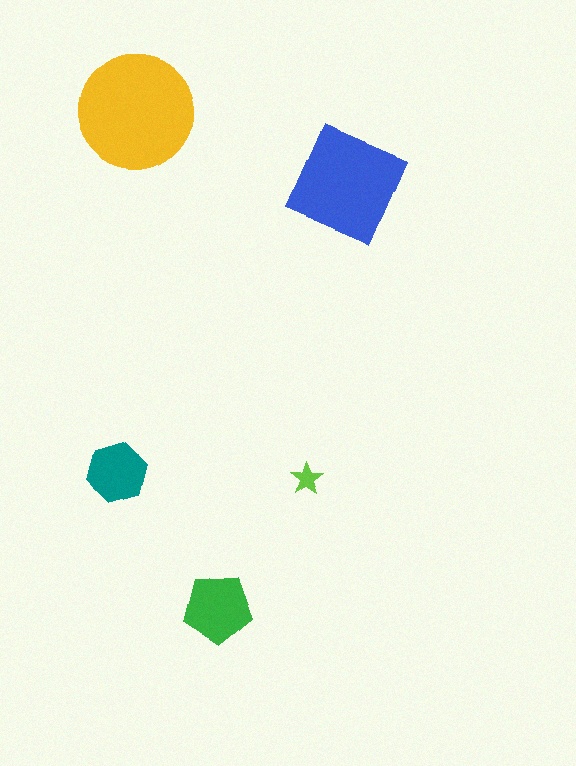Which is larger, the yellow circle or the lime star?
The yellow circle.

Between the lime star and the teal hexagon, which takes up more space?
The teal hexagon.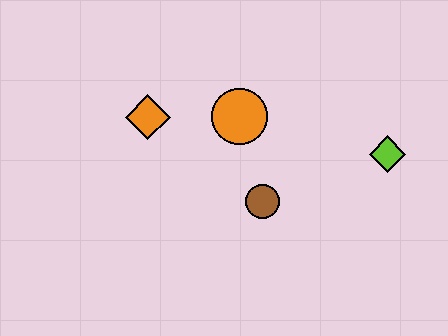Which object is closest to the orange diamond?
The orange circle is closest to the orange diamond.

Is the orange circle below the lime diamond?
No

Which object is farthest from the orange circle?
The lime diamond is farthest from the orange circle.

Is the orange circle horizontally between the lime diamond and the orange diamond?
Yes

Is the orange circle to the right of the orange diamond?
Yes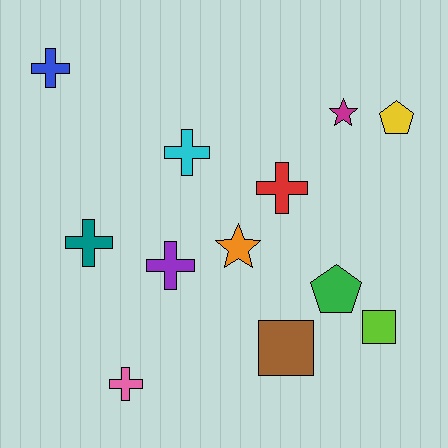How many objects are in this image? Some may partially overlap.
There are 12 objects.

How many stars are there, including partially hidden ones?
There are 2 stars.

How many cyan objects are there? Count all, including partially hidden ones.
There is 1 cyan object.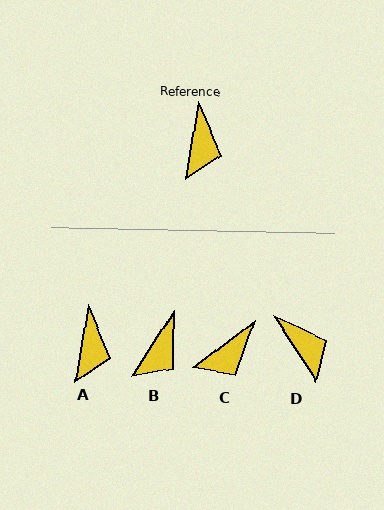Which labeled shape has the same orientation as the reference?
A.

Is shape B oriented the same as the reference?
No, it is off by about 23 degrees.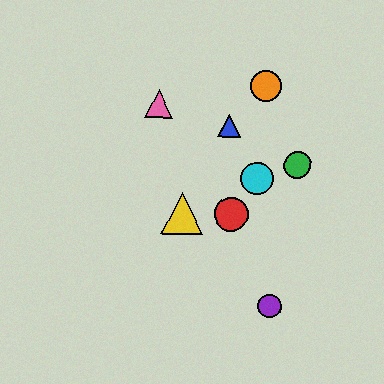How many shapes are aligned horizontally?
2 shapes (the red circle, the yellow triangle) are aligned horizontally.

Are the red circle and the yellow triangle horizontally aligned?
Yes, both are at y≈214.